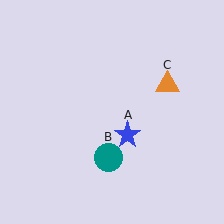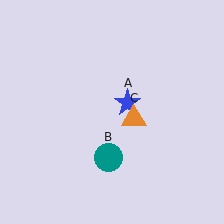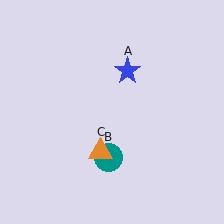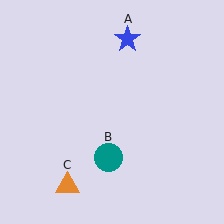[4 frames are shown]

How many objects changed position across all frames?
2 objects changed position: blue star (object A), orange triangle (object C).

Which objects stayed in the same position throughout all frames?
Teal circle (object B) remained stationary.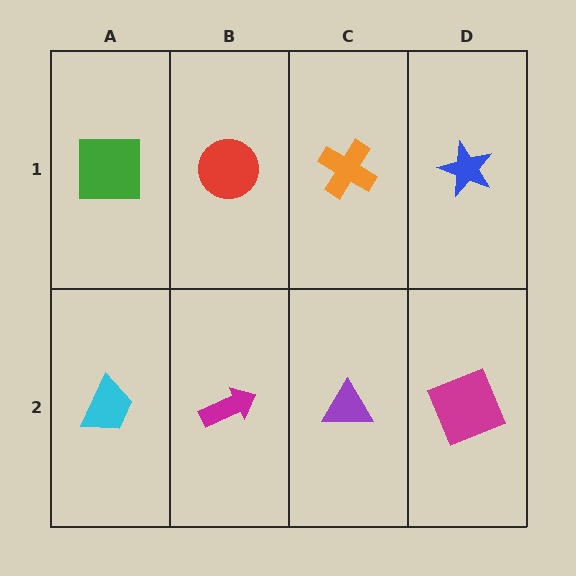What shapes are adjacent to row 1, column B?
A magenta arrow (row 2, column B), a green square (row 1, column A), an orange cross (row 1, column C).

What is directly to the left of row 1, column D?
An orange cross.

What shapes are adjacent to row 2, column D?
A blue star (row 1, column D), a purple triangle (row 2, column C).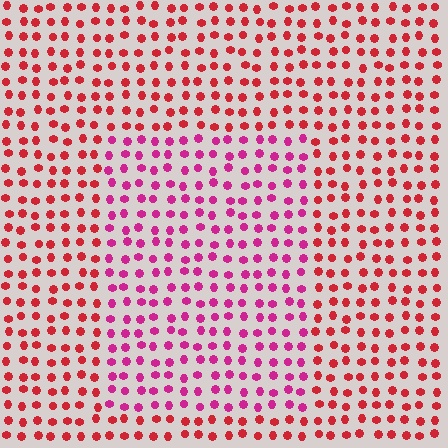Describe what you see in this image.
The image is filled with small red elements in a uniform arrangement. A rectangle-shaped region is visible where the elements are tinted to a slightly different hue, forming a subtle color boundary.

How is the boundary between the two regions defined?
The boundary is defined purely by a slight shift in hue (about 34 degrees). Spacing, size, and orientation are identical on both sides.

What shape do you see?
I see a rectangle.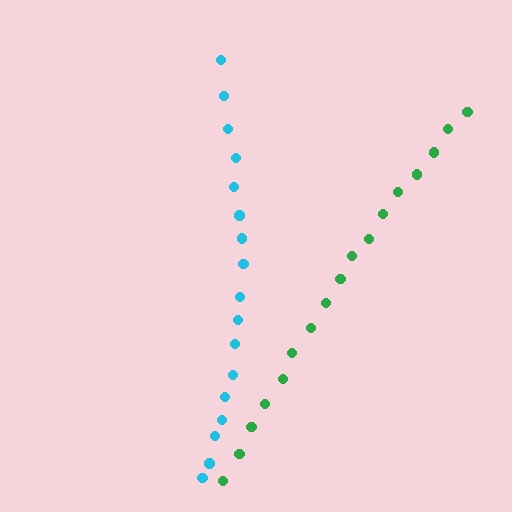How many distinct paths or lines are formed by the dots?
There are 2 distinct paths.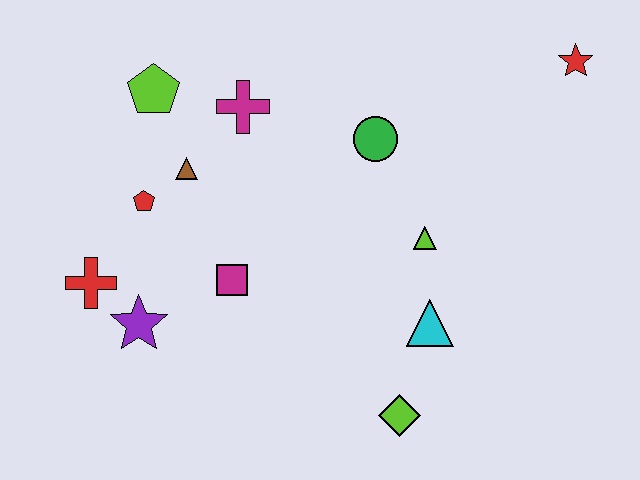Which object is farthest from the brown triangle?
The red star is farthest from the brown triangle.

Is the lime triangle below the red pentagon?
Yes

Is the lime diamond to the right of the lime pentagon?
Yes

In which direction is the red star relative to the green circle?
The red star is to the right of the green circle.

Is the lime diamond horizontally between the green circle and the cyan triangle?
Yes